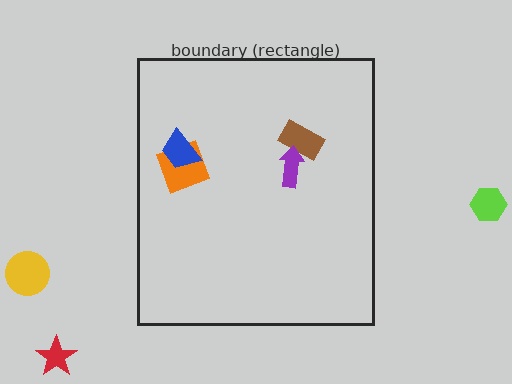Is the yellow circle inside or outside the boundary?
Outside.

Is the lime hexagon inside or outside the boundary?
Outside.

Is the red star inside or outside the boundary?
Outside.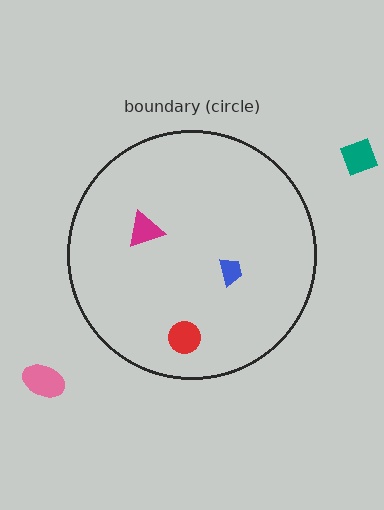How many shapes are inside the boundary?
3 inside, 2 outside.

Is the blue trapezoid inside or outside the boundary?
Inside.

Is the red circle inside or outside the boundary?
Inside.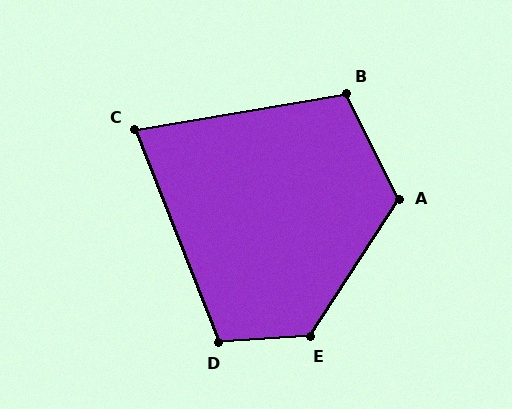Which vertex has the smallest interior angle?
C, at approximately 78 degrees.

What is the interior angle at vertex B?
Approximately 107 degrees (obtuse).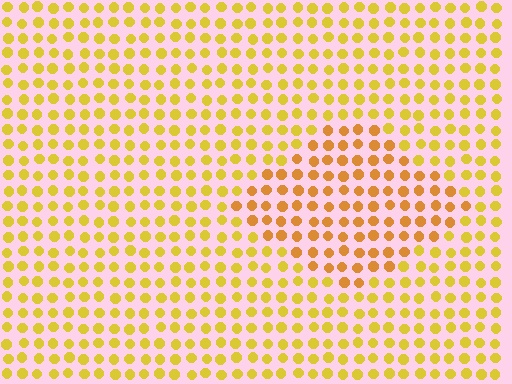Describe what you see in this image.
The image is filled with small yellow elements in a uniform arrangement. A diamond-shaped region is visible where the elements are tinted to a slightly different hue, forming a subtle color boundary.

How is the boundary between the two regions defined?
The boundary is defined purely by a slight shift in hue (about 22 degrees). Spacing, size, and orientation are identical on both sides.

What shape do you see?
I see a diamond.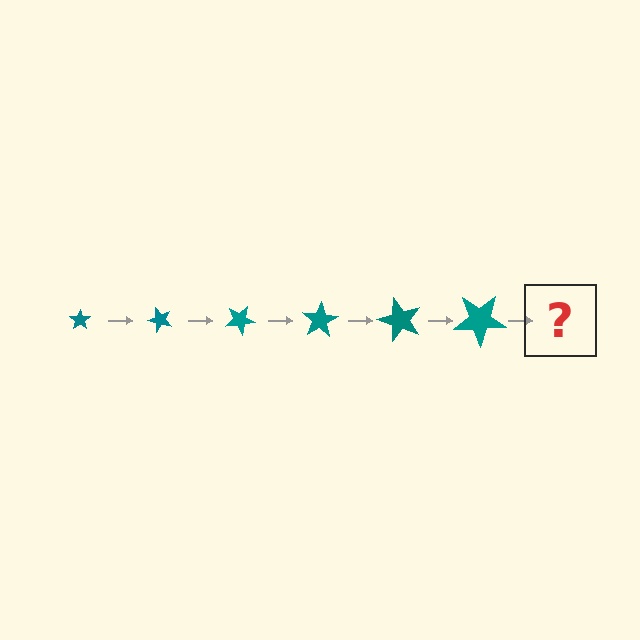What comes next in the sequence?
The next element should be a star, larger than the previous one and rotated 300 degrees from the start.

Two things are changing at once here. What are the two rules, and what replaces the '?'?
The two rules are that the star grows larger each step and it rotates 50 degrees each step. The '?' should be a star, larger than the previous one and rotated 300 degrees from the start.